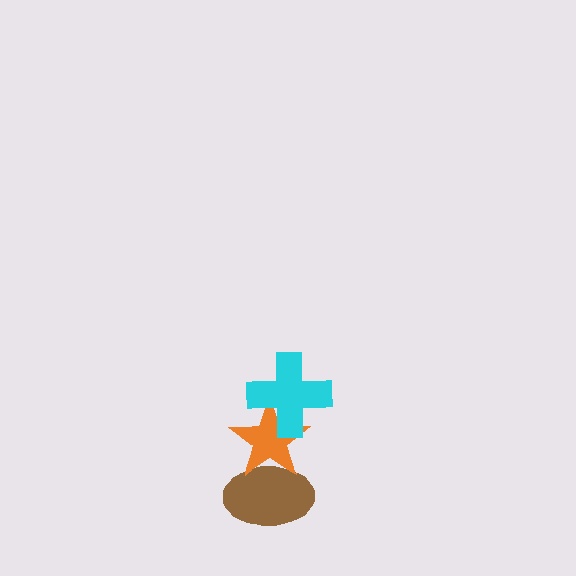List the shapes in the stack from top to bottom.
From top to bottom: the cyan cross, the orange star, the brown ellipse.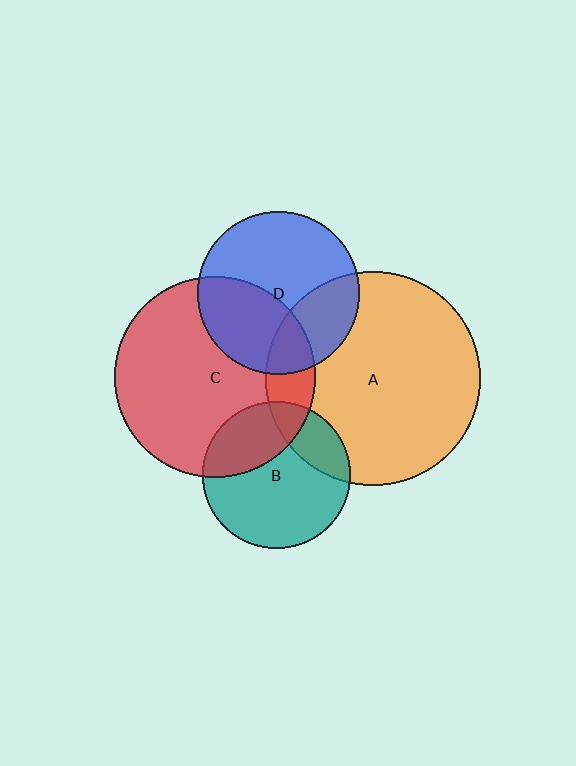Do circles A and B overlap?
Yes.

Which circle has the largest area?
Circle A (orange).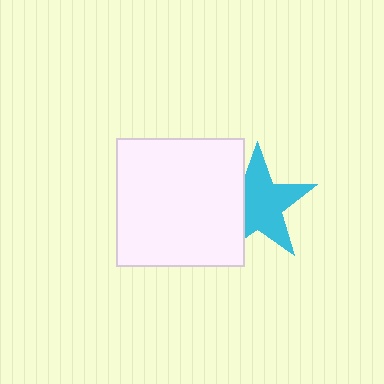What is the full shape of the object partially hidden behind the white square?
The partially hidden object is a cyan star.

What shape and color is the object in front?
The object in front is a white square.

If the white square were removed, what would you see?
You would see the complete cyan star.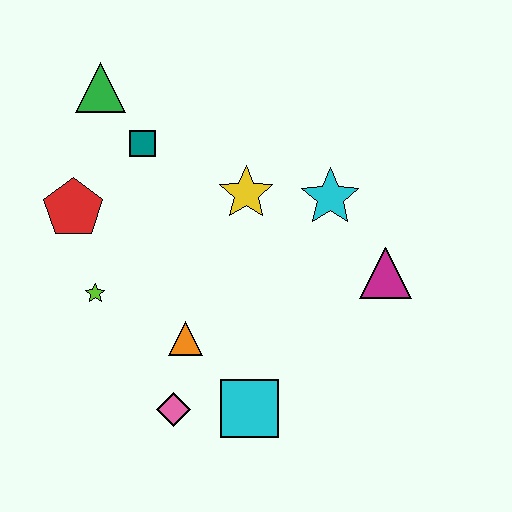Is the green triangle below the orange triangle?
No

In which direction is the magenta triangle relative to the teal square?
The magenta triangle is to the right of the teal square.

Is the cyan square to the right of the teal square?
Yes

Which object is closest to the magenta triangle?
The cyan star is closest to the magenta triangle.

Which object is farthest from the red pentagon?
The magenta triangle is farthest from the red pentagon.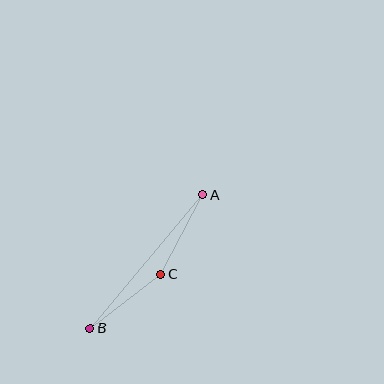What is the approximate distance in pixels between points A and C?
The distance between A and C is approximately 90 pixels.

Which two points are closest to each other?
Points B and C are closest to each other.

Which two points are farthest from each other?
Points A and B are farthest from each other.